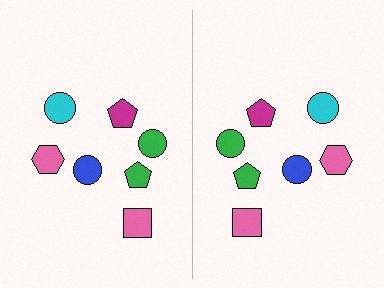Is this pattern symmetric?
Yes, this pattern has bilateral (reflection) symmetry.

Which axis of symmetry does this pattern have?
The pattern has a vertical axis of symmetry running through the center of the image.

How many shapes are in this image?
There are 14 shapes in this image.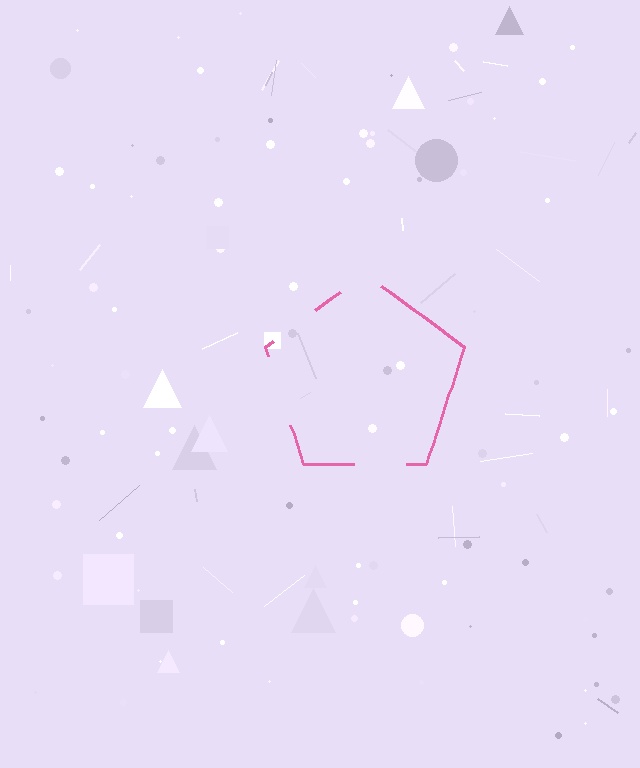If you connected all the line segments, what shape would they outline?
They would outline a pentagon.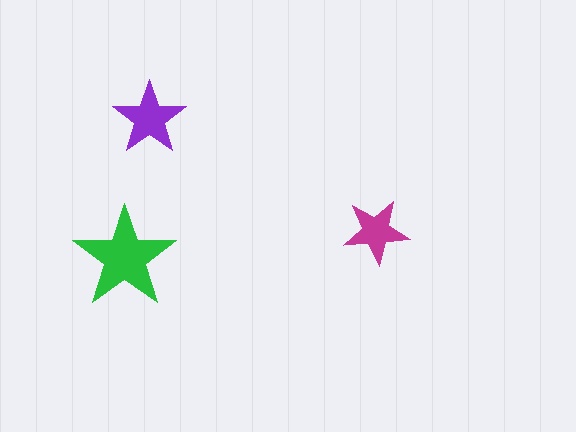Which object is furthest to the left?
The green star is leftmost.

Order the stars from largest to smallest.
the green one, the purple one, the magenta one.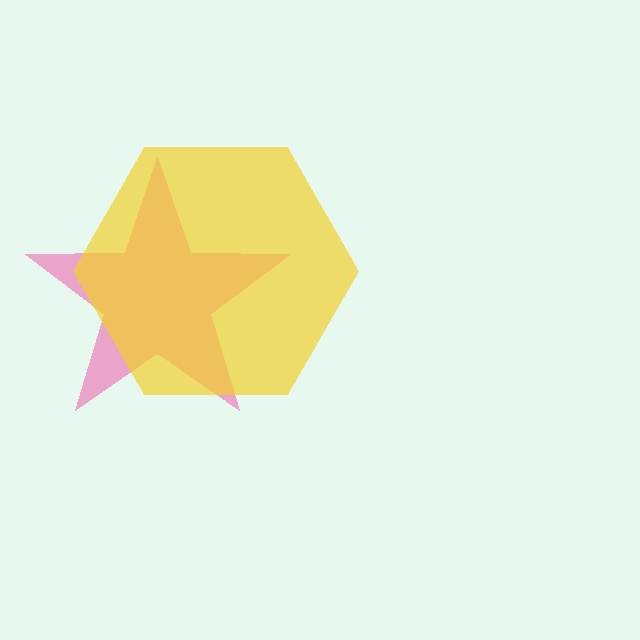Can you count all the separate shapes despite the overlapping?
Yes, there are 2 separate shapes.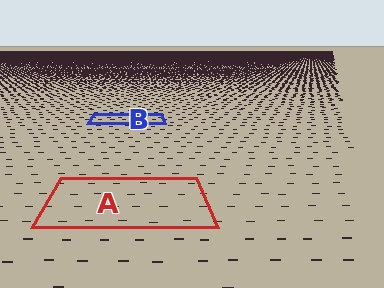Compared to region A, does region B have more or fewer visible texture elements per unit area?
Region B has more texture elements per unit area — they are packed more densely because it is farther away.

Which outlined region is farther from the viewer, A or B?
Region B is farther from the viewer — the texture elements inside it appear smaller and more densely packed.